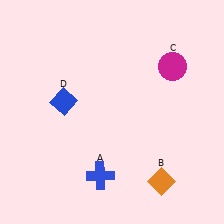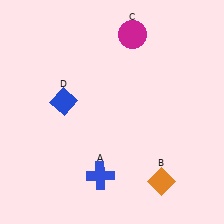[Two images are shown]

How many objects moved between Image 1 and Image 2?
1 object moved between the two images.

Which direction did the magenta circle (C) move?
The magenta circle (C) moved left.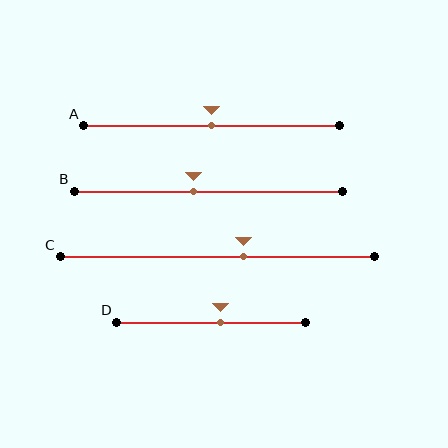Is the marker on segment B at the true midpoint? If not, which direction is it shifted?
No, the marker on segment B is shifted to the left by about 6% of the segment length.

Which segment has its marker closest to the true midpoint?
Segment A has its marker closest to the true midpoint.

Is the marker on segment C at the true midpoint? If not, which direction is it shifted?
No, the marker on segment C is shifted to the right by about 8% of the segment length.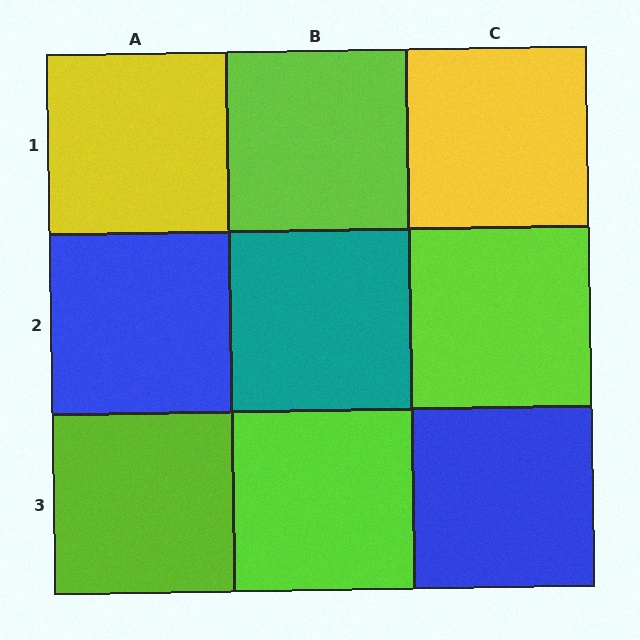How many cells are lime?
4 cells are lime.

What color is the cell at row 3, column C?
Blue.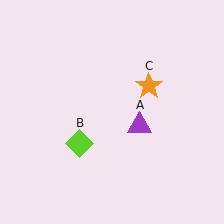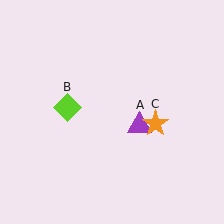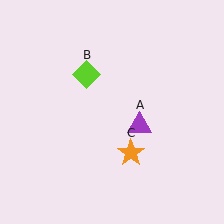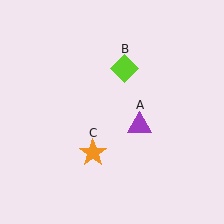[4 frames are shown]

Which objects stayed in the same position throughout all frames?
Purple triangle (object A) remained stationary.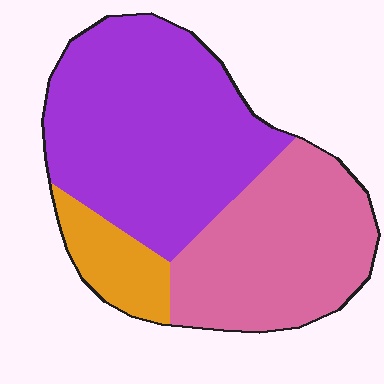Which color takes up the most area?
Purple, at roughly 50%.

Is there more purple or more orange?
Purple.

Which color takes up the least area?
Orange, at roughly 10%.